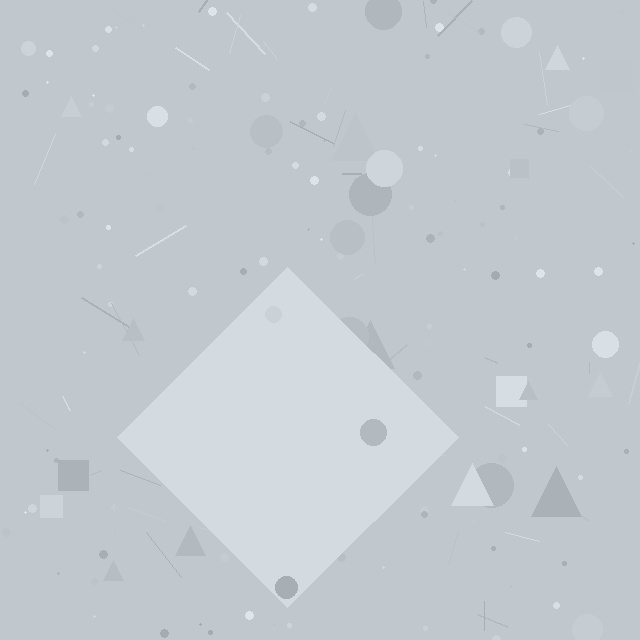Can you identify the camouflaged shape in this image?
The camouflaged shape is a diamond.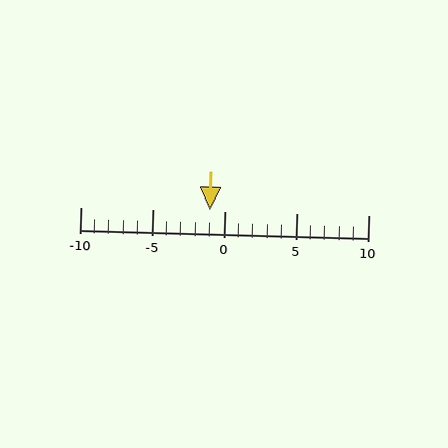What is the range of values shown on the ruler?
The ruler shows values from -10 to 10.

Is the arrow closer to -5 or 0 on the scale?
The arrow is closer to 0.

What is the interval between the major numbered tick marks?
The major tick marks are spaced 5 units apart.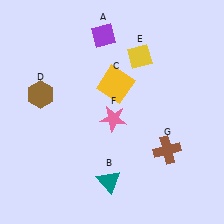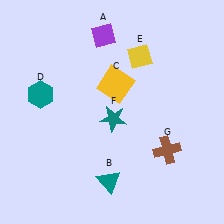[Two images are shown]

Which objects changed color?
D changed from brown to teal. F changed from pink to teal.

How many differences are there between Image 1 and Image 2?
There are 2 differences between the two images.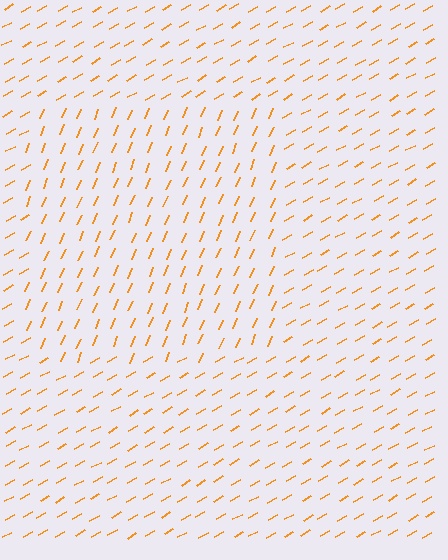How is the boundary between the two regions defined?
The boundary is defined purely by a change in line orientation (approximately 37 degrees difference). All lines are the same color and thickness.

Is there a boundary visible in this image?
Yes, there is a texture boundary formed by a change in line orientation.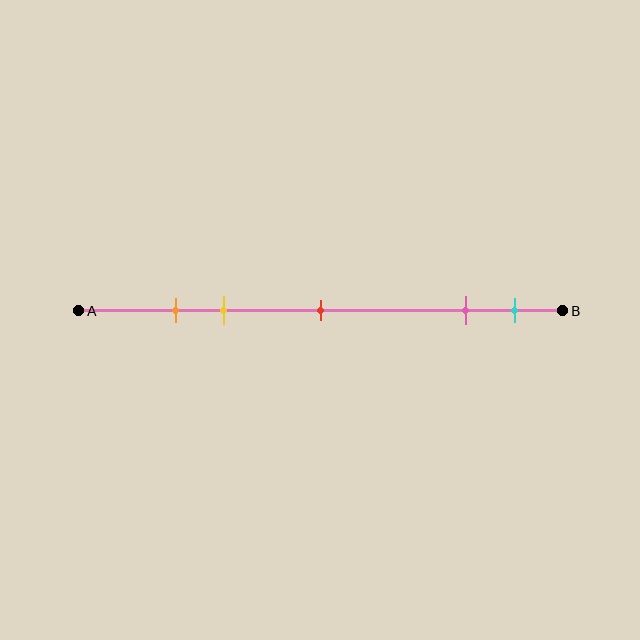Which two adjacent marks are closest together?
The orange and yellow marks are the closest adjacent pair.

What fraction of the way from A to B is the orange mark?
The orange mark is approximately 20% (0.2) of the way from A to B.